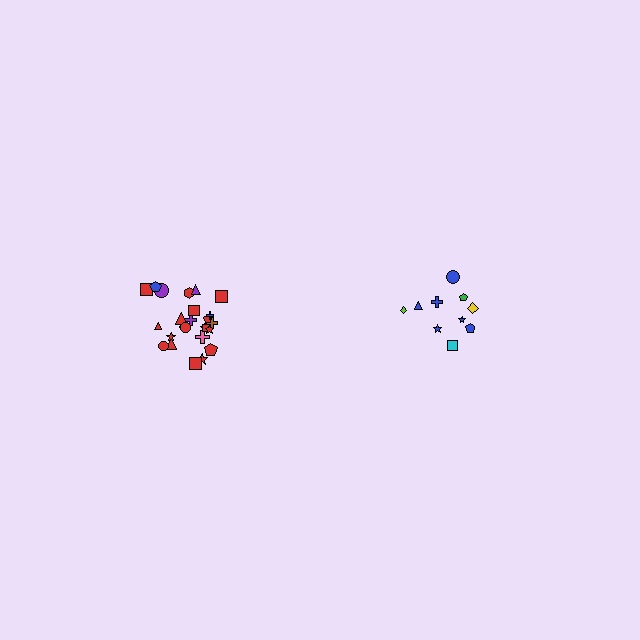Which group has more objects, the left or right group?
The left group.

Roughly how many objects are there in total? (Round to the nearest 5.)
Roughly 35 objects in total.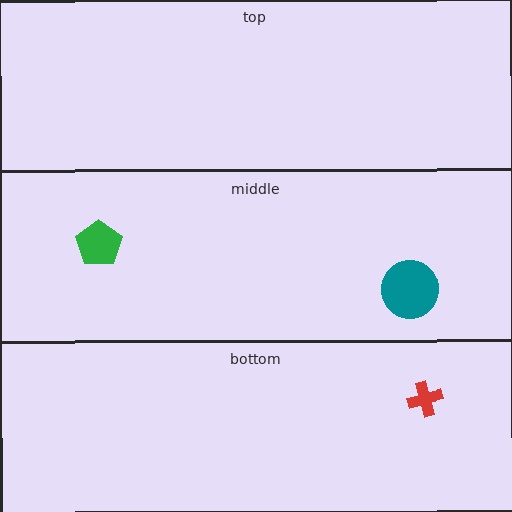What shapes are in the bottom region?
The red cross.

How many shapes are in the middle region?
2.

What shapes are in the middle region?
The teal circle, the green pentagon.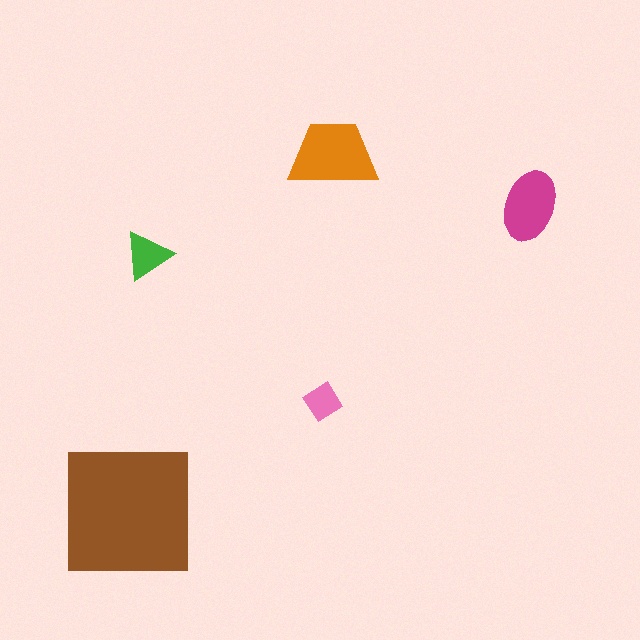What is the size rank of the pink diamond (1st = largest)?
5th.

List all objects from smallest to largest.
The pink diamond, the green triangle, the magenta ellipse, the orange trapezoid, the brown square.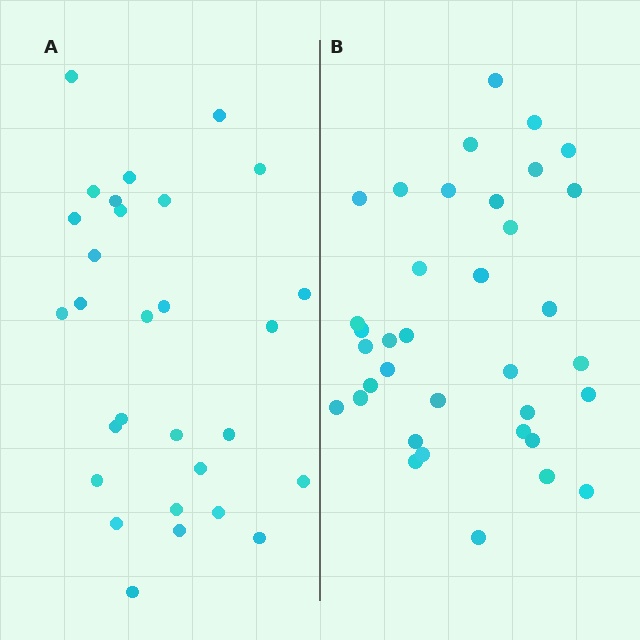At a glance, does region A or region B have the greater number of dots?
Region B (the right region) has more dots.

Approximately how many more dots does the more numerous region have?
Region B has roughly 8 or so more dots than region A.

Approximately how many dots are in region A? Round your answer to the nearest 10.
About 30 dots. (The exact count is 29, which rounds to 30.)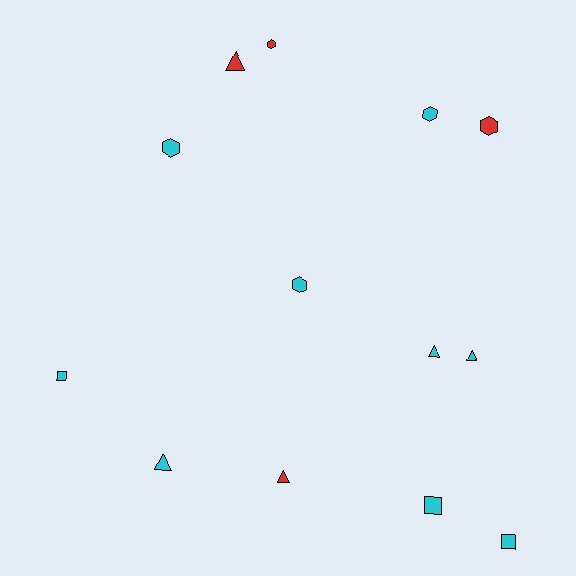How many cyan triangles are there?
There are 3 cyan triangles.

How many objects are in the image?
There are 13 objects.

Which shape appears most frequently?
Triangle, with 5 objects.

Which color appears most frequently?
Cyan, with 9 objects.